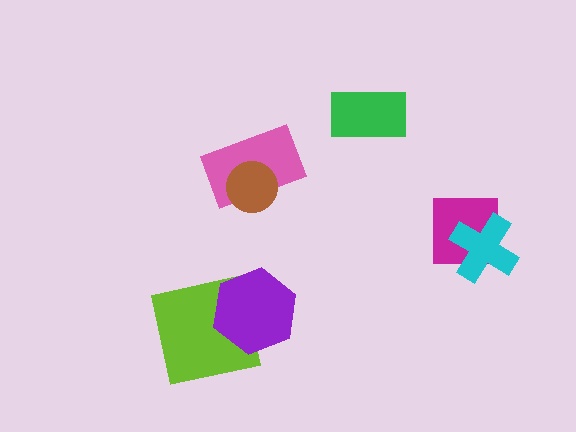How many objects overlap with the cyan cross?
1 object overlaps with the cyan cross.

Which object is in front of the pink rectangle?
The brown circle is in front of the pink rectangle.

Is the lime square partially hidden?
Yes, it is partially covered by another shape.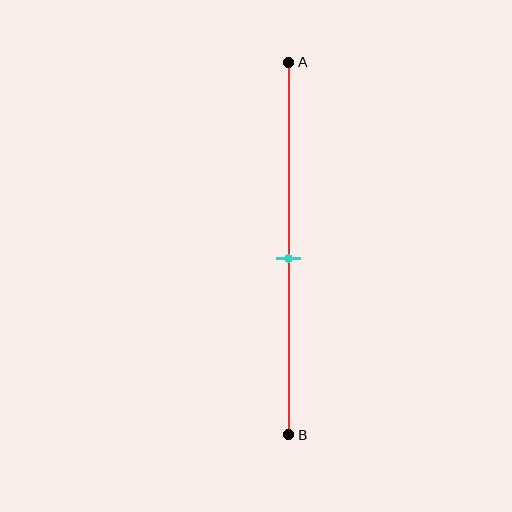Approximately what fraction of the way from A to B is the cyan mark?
The cyan mark is approximately 55% of the way from A to B.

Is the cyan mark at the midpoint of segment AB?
Yes, the mark is approximately at the midpoint.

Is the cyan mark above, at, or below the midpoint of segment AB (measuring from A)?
The cyan mark is approximately at the midpoint of segment AB.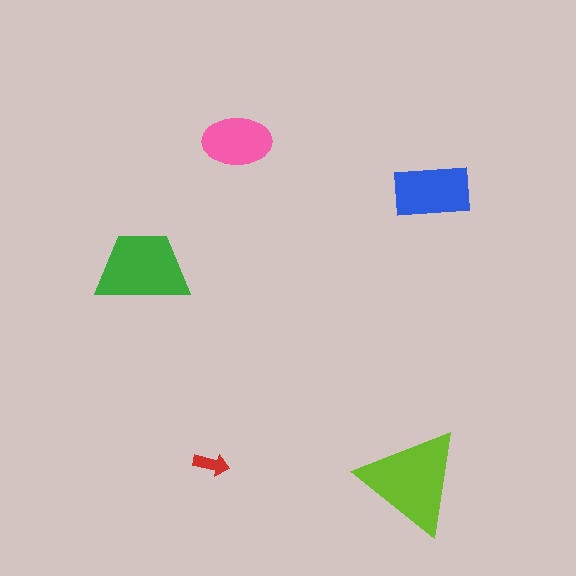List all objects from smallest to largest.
The red arrow, the pink ellipse, the blue rectangle, the green trapezoid, the lime triangle.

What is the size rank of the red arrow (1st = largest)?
5th.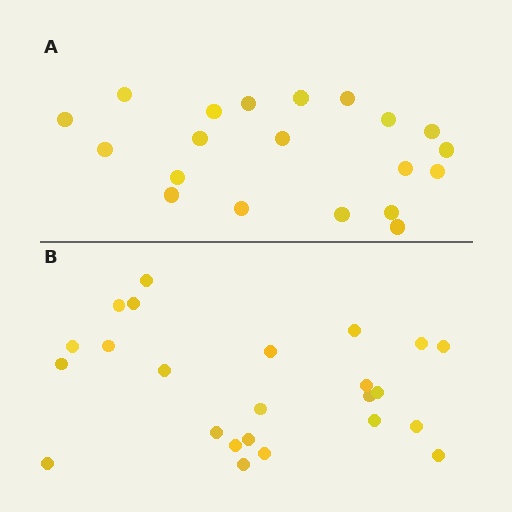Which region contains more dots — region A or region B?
Region B (the bottom region) has more dots.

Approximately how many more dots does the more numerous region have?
Region B has about 4 more dots than region A.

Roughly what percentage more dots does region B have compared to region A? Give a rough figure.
About 20% more.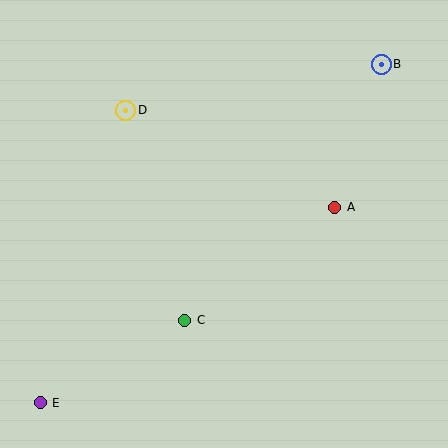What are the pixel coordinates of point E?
Point E is at (40, 403).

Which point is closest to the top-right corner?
Point B is closest to the top-right corner.